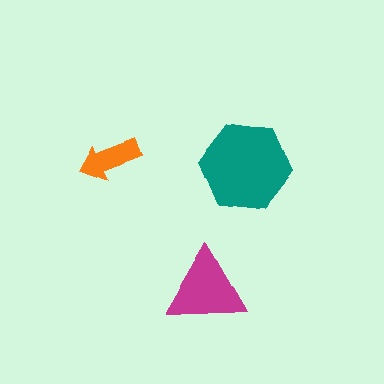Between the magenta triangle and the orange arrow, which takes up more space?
The magenta triangle.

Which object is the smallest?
The orange arrow.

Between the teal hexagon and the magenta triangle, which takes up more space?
The teal hexagon.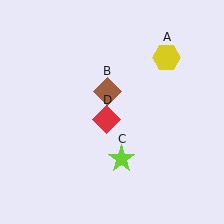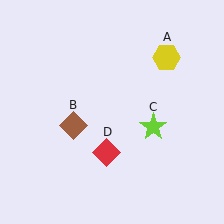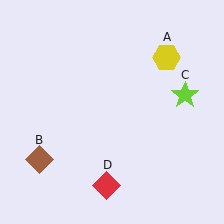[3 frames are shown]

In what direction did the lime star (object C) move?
The lime star (object C) moved up and to the right.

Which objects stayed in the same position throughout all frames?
Yellow hexagon (object A) remained stationary.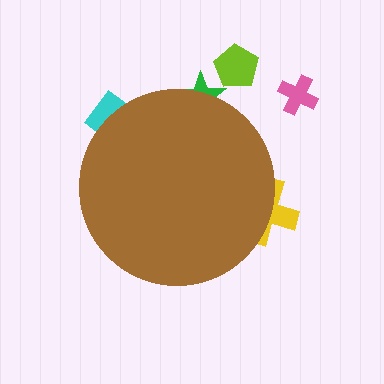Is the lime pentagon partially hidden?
No, the lime pentagon is fully visible.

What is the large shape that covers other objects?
A brown circle.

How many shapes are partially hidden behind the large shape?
3 shapes are partially hidden.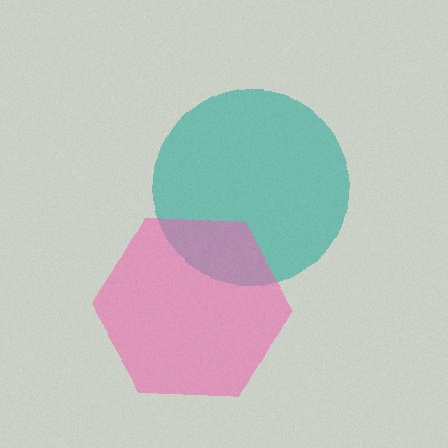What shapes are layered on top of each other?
The layered shapes are: a teal circle, a pink hexagon.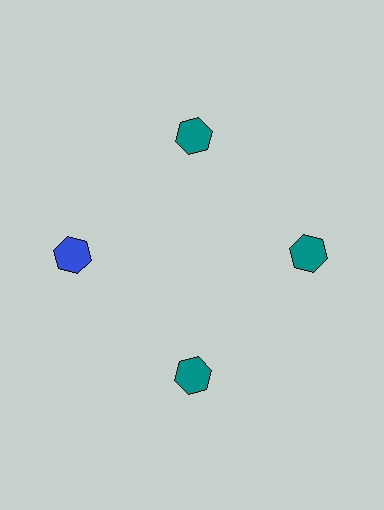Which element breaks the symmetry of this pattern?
The blue hexagon at roughly the 9 o'clock position breaks the symmetry. All other shapes are teal hexagons.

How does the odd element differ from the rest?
It has a different color: blue instead of teal.